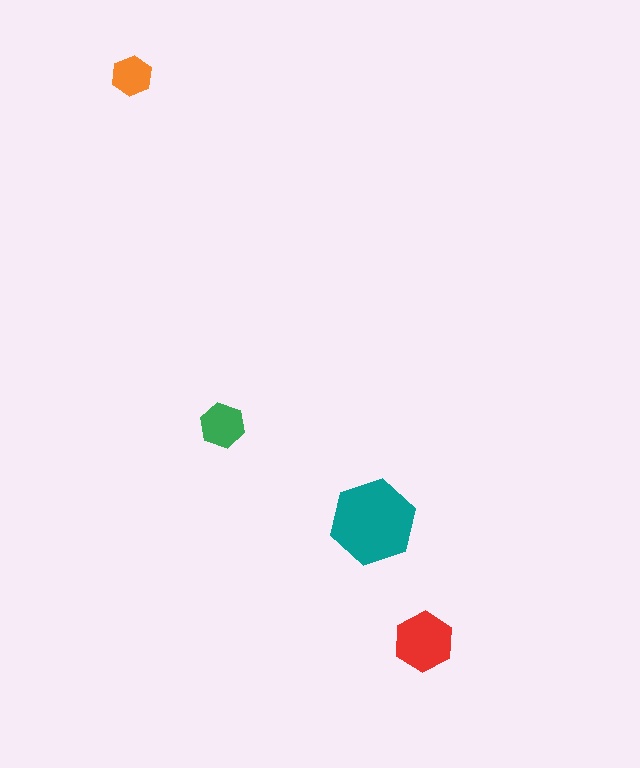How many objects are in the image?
There are 4 objects in the image.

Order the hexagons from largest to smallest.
the teal one, the red one, the green one, the orange one.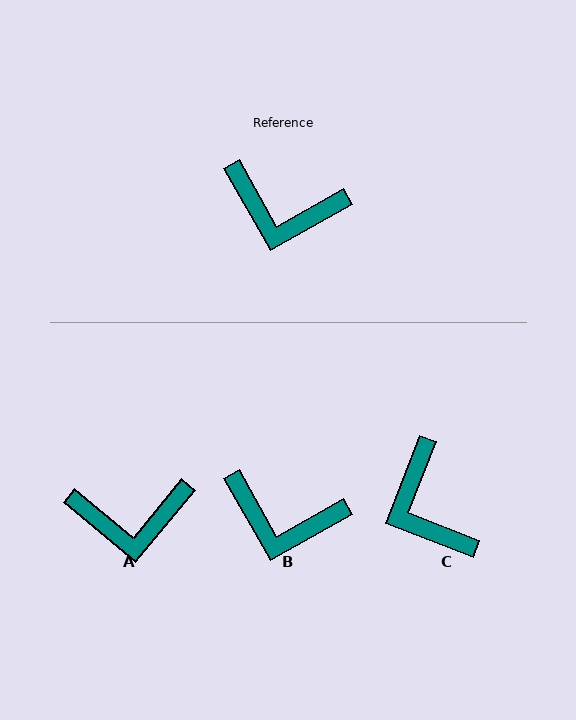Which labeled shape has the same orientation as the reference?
B.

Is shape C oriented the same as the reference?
No, it is off by about 51 degrees.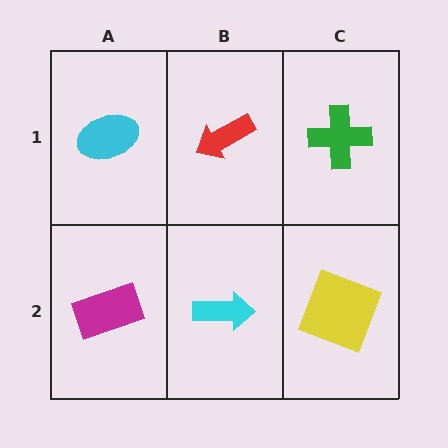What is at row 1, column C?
A green cross.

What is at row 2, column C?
A yellow square.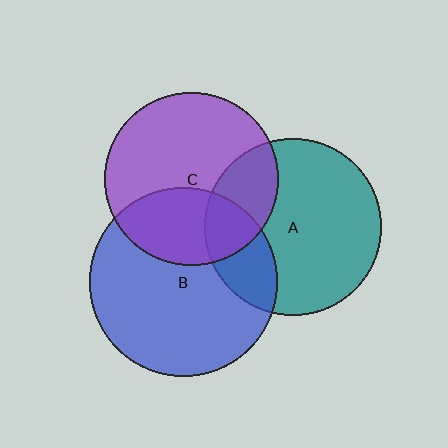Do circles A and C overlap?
Yes.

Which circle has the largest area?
Circle B (blue).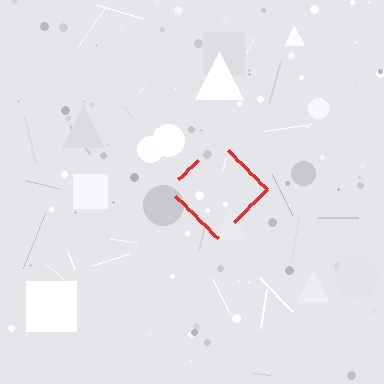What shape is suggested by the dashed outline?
The dashed outline suggests a diamond.